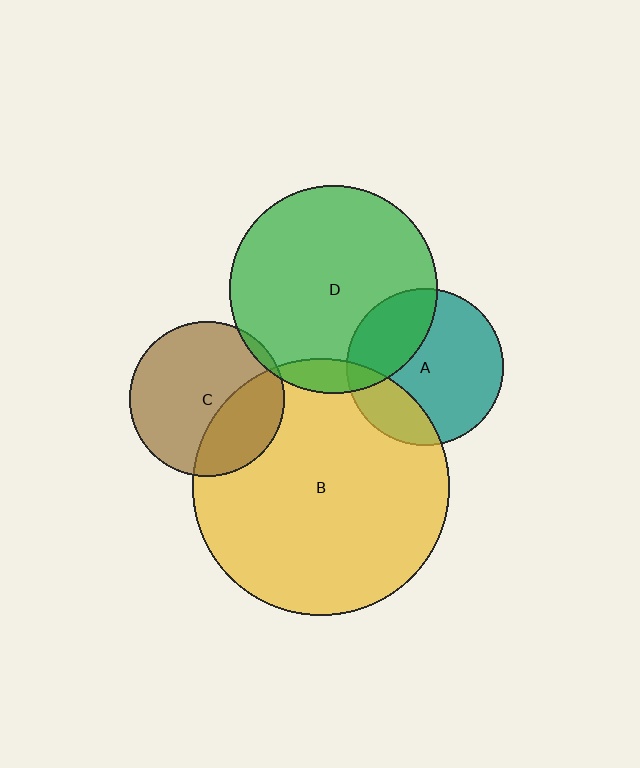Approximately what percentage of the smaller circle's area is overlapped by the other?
Approximately 20%.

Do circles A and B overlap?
Yes.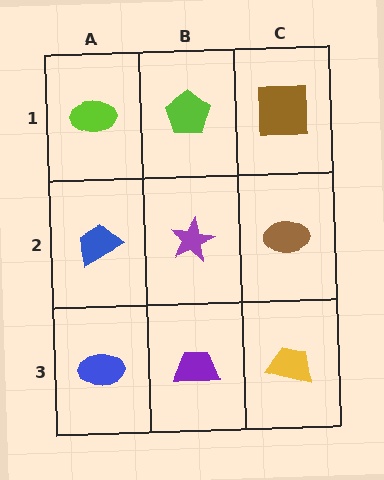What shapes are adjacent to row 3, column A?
A blue trapezoid (row 2, column A), a purple trapezoid (row 3, column B).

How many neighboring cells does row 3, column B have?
3.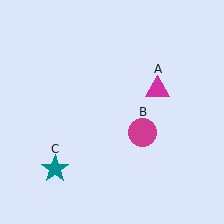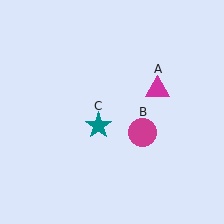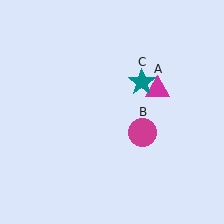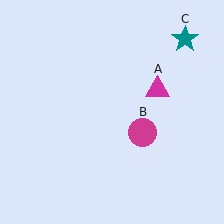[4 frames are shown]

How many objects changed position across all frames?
1 object changed position: teal star (object C).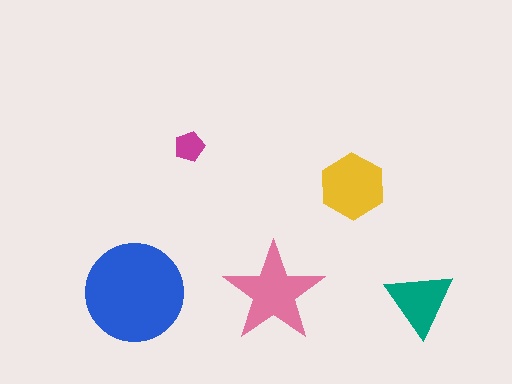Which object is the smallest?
The magenta pentagon.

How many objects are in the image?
There are 5 objects in the image.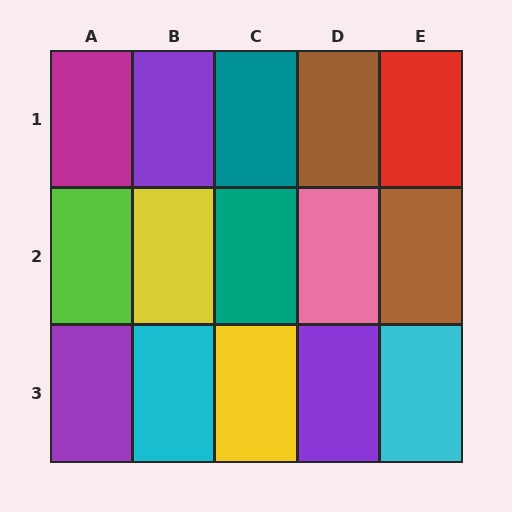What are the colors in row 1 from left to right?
Magenta, purple, teal, brown, red.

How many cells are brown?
2 cells are brown.